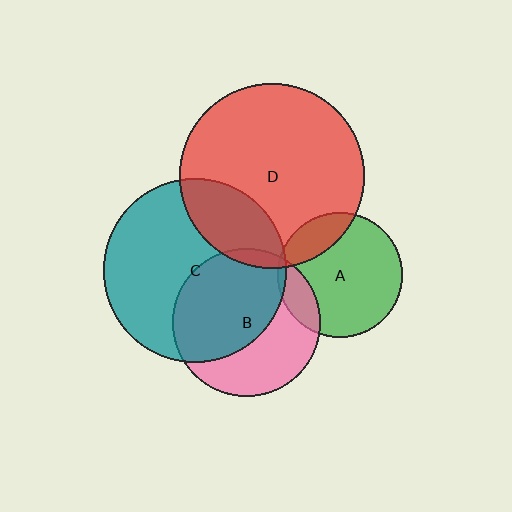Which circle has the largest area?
Circle D (red).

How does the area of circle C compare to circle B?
Approximately 1.5 times.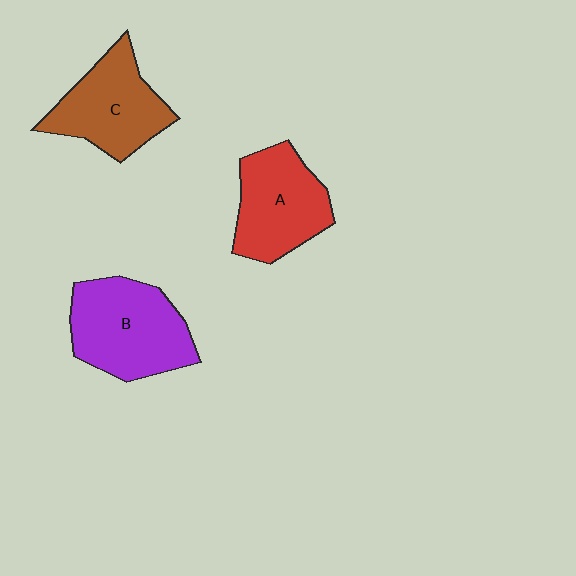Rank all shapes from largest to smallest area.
From largest to smallest: B (purple), C (brown), A (red).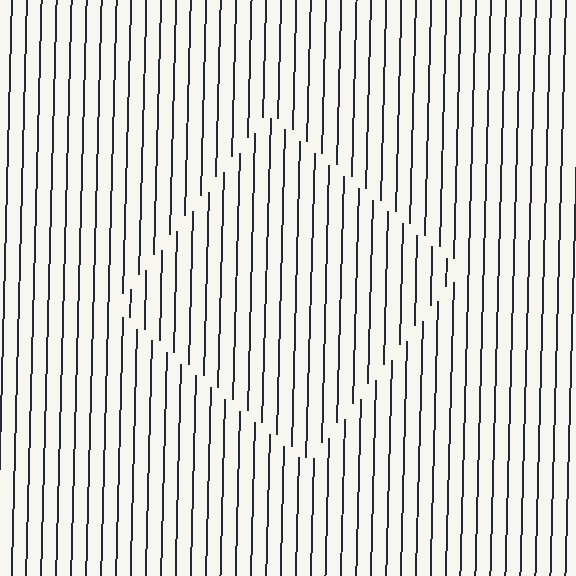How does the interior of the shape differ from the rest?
The interior of the shape contains the same grating, shifted by half a period — the contour is defined by the phase discontinuity where line-ends from the inner and outer gratings abut.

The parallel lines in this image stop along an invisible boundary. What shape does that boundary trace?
An illusory square. The interior of the shape contains the same grating, shifted by half a period — the contour is defined by the phase discontinuity where line-ends from the inner and outer gratings abut.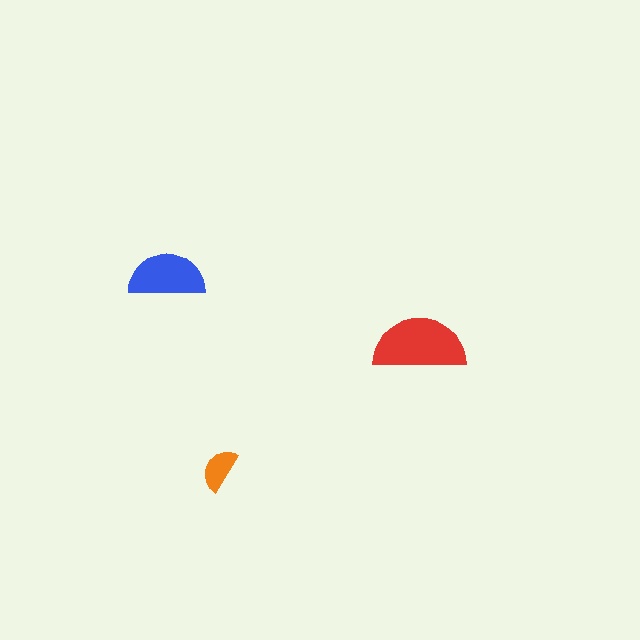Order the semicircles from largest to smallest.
the red one, the blue one, the orange one.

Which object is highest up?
The blue semicircle is topmost.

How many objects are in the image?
There are 3 objects in the image.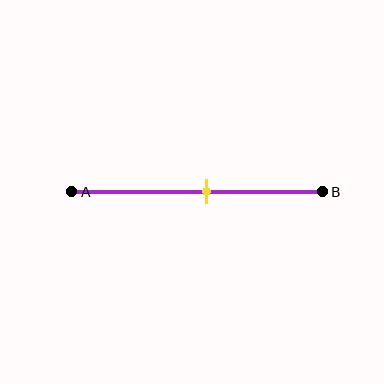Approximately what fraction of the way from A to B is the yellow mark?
The yellow mark is approximately 55% of the way from A to B.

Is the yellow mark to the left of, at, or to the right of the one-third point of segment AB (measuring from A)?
The yellow mark is to the right of the one-third point of segment AB.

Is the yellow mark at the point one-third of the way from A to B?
No, the mark is at about 55% from A, not at the 33% one-third point.